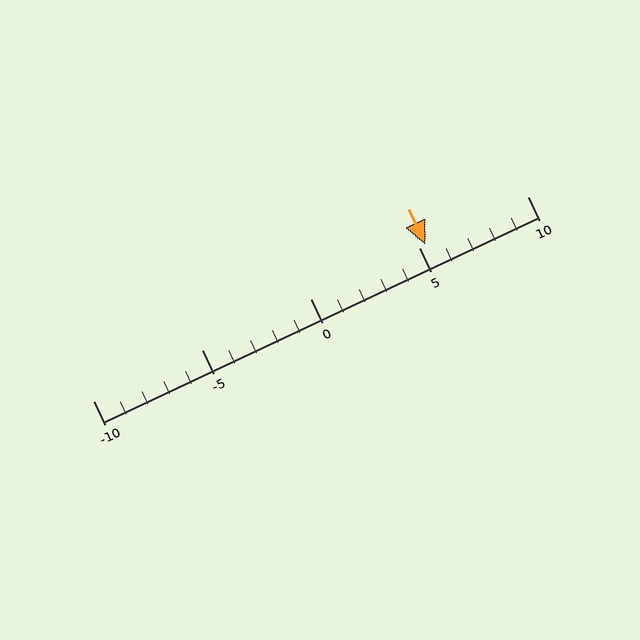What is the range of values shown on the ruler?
The ruler shows values from -10 to 10.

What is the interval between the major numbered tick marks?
The major tick marks are spaced 5 units apart.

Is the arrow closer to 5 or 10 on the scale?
The arrow is closer to 5.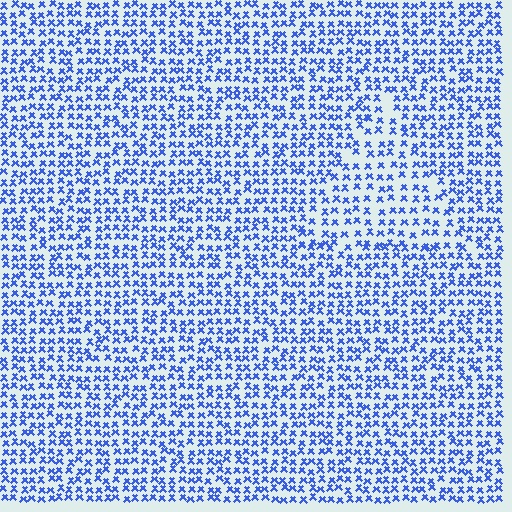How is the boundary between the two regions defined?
The boundary is defined by a change in element density (approximately 1.5x ratio). All elements are the same color, size, and shape.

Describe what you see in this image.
The image contains small blue elements arranged at two different densities. A triangle-shaped region is visible where the elements are less densely packed than the surrounding area.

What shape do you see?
I see a triangle.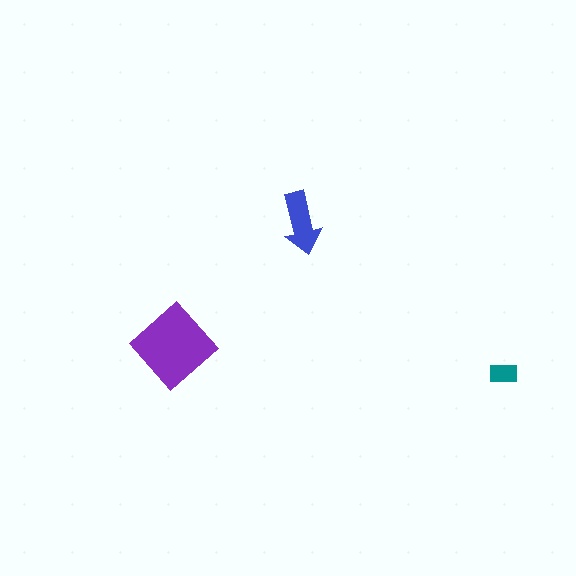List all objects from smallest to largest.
The teal rectangle, the blue arrow, the purple diamond.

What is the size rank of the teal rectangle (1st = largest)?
3rd.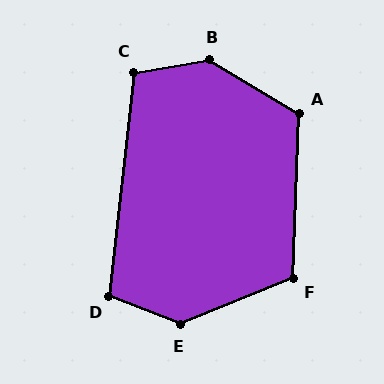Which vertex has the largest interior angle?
B, at approximately 140 degrees.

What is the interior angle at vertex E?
Approximately 136 degrees (obtuse).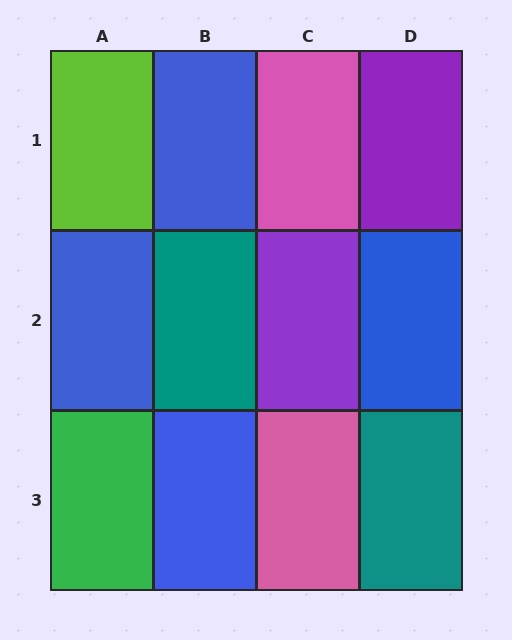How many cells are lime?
1 cell is lime.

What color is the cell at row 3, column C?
Pink.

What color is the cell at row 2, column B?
Teal.